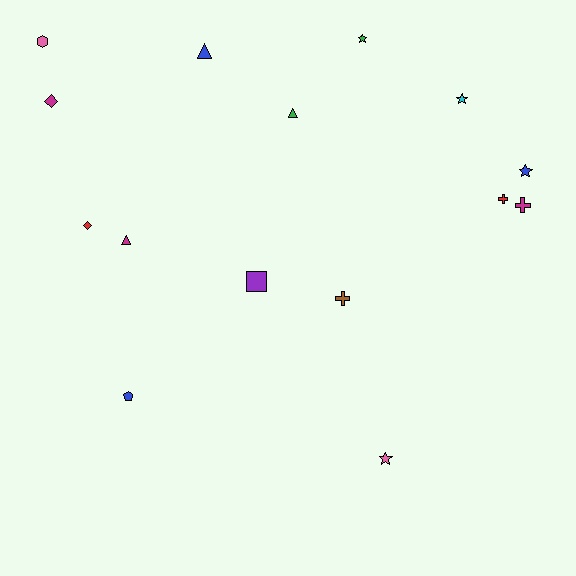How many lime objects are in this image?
There are no lime objects.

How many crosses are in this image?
There are 3 crosses.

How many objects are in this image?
There are 15 objects.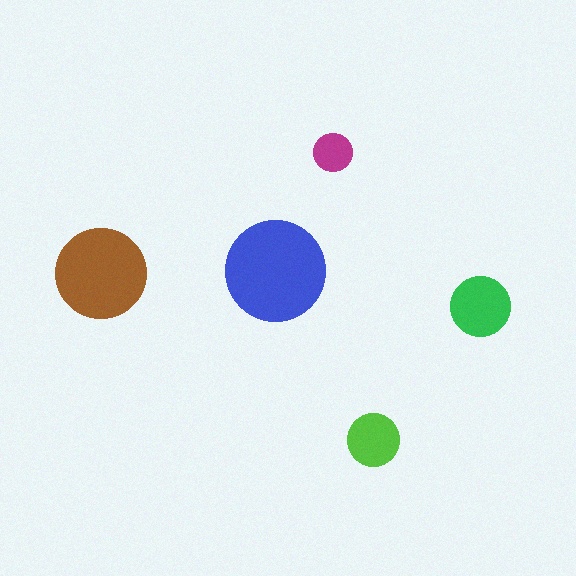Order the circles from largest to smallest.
the blue one, the brown one, the green one, the lime one, the magenta one.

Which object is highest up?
The magenta circle is topmost.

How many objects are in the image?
There are 5 objects in the image.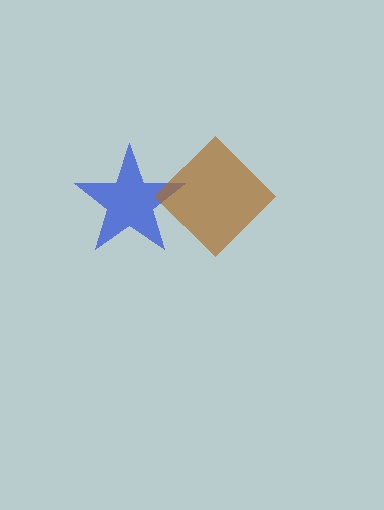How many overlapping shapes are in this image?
There are 2 overlapping shapes in the image.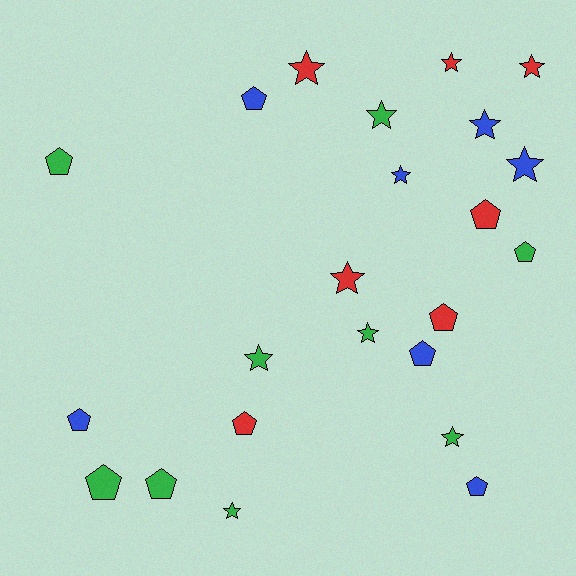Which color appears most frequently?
Green, with 9 objects.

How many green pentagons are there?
There are 4 green pentagons.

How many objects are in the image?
There are 23 objects.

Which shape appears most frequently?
Star, with 12 objects.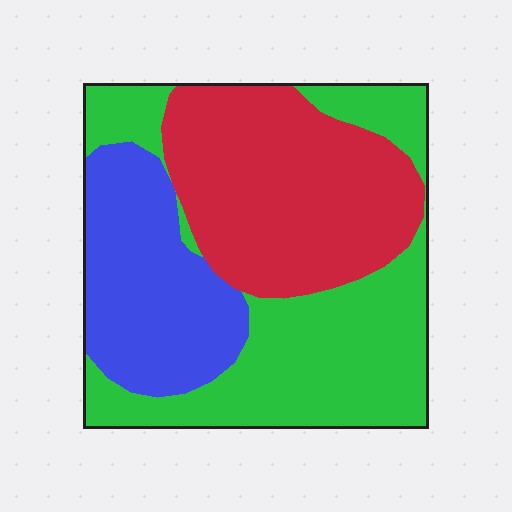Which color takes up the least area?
Blue, at roughly 25%.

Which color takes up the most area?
Green, at roughly 40%.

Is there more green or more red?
Green.